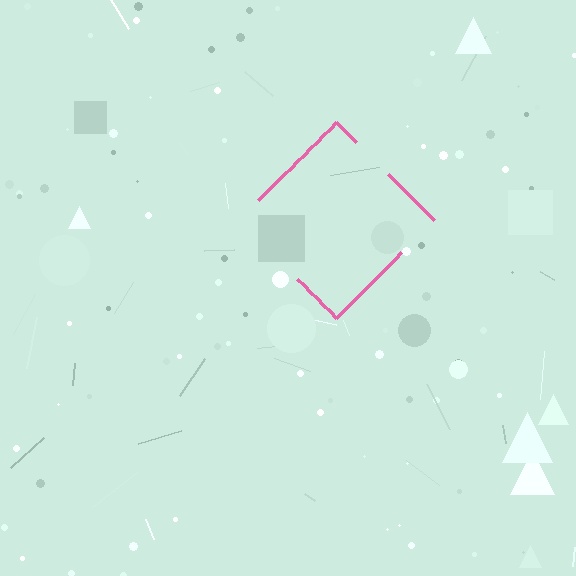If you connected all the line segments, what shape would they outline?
They would outline a diamond.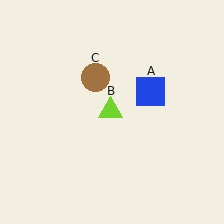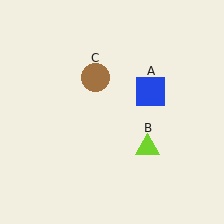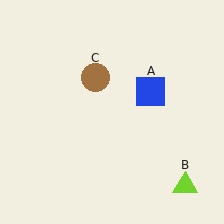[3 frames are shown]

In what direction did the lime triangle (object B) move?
The lime triangle (object B) moved down and to the right.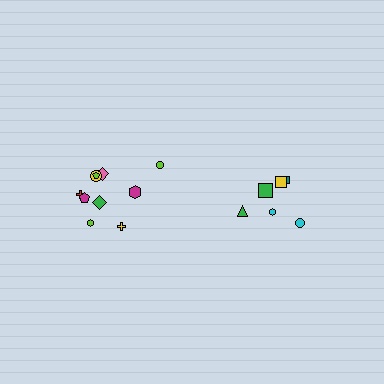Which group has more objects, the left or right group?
The left group.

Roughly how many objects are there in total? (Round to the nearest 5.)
Roughly 15 objects in total.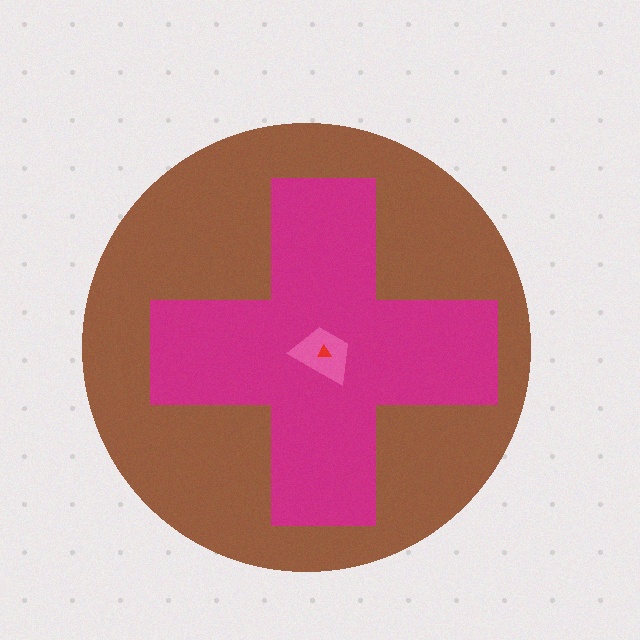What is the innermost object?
The red triangle.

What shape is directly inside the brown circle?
The magenta cross.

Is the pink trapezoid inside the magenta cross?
Yes.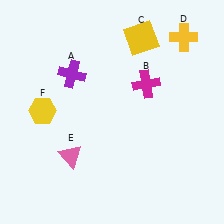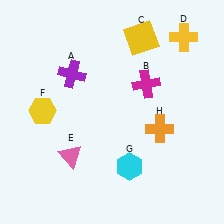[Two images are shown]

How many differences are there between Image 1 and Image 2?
There are 2 differences between the two images.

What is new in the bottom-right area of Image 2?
An orange cross (H) was added in the bottom-right area of Image 2.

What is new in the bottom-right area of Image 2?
A cyan hexagon (G) was added in the bottom-right area of Image 2.